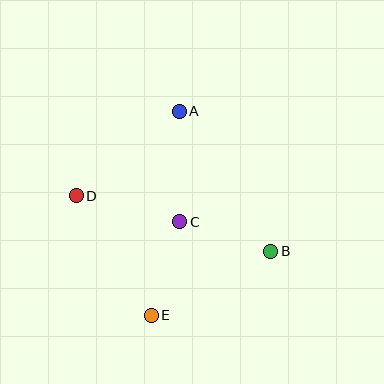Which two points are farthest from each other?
Points A and E are farthest from each other.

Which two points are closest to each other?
Points B and C are closest to each other.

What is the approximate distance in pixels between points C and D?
The distance between C and D is approximately 107 pixels.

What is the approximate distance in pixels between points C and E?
The distance between C and E is approximately 98 pixels.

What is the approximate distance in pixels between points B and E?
The distance between B and E is approximately 136 pixels.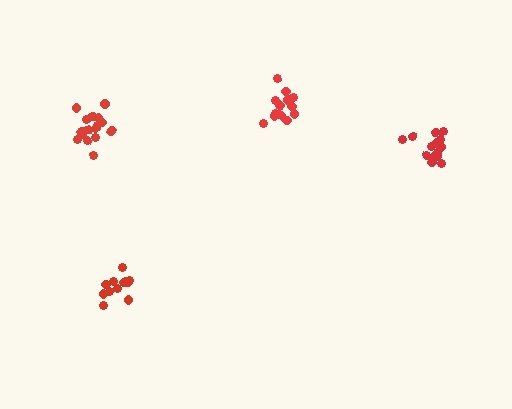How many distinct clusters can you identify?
There are 4 distinct clusters.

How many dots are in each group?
Group 1: 15 dots, Group 2: 17 dots, Group 3: 12 dots, Group 4: 14 dots (58 total).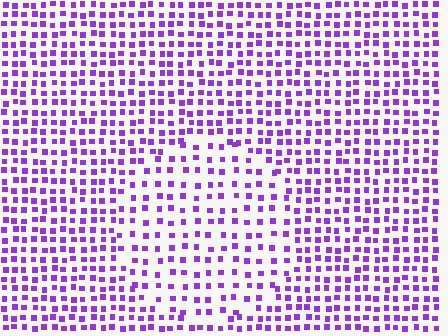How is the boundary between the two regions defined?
The boundary is defined by a change in element density (approximately 1.7x ratio). All elements are the same color, size, and shape.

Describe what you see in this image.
The image contains small purple elements arranged at two different densities. A circle-shaped region is visible where the elements are less densely packed than the surrounding area.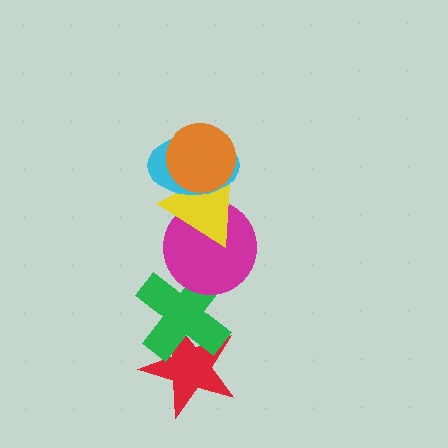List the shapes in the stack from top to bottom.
From top to bottom: the orange circle, the cyan ellipse, the yellow triangle, the magenta circle, the green cross, the red star.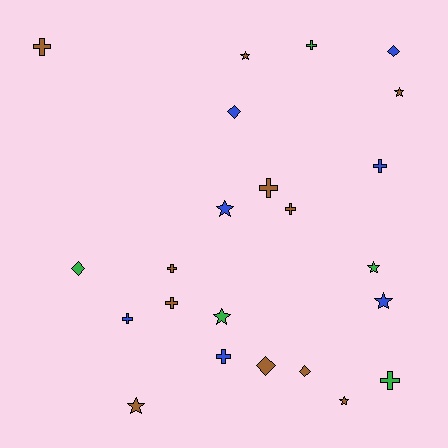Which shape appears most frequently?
Cross, with 10 objects.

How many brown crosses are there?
There are 5 brown crosses.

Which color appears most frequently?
Brown, with 11 objects.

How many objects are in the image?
There are 23 objects.